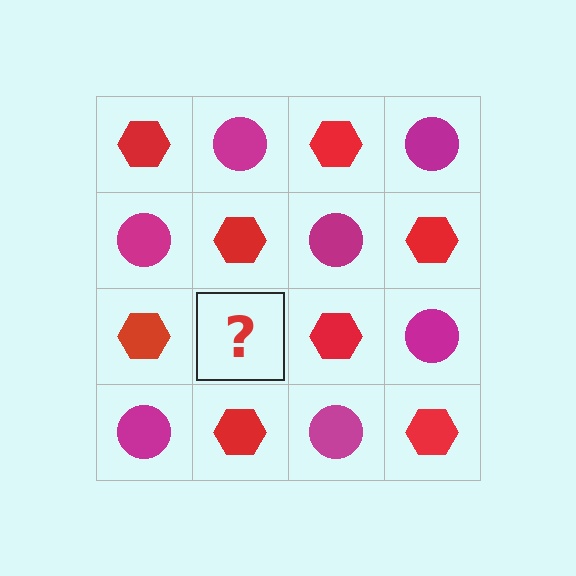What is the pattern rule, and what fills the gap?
The rule is that it alternates red hexagon and magenta circle in a checkerboard pattern. The gap should be filled with a magenta circle.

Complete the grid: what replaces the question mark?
The question mark should be replaced with a magenta circle.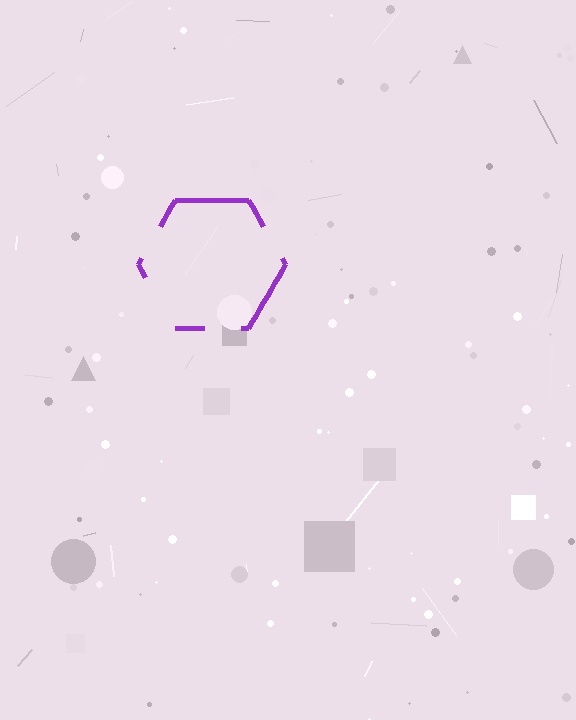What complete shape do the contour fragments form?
The contour fragments form a hexagon.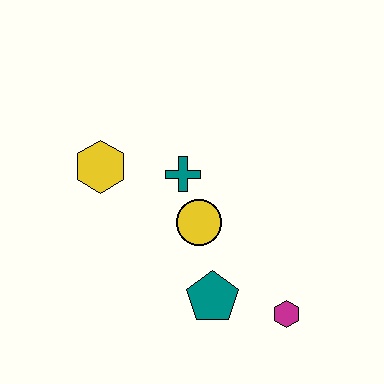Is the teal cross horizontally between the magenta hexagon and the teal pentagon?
No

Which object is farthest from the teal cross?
The magenta hexagon is farthest from the teal cross.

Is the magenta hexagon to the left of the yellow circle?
No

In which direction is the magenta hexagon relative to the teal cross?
The magenta hexagon is below the teal cross.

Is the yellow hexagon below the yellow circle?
No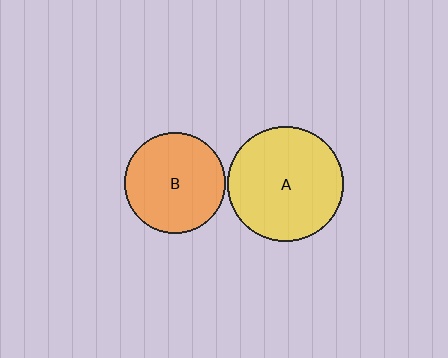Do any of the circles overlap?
No, none of the circles overlap.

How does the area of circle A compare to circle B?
Approximately 1.3 times.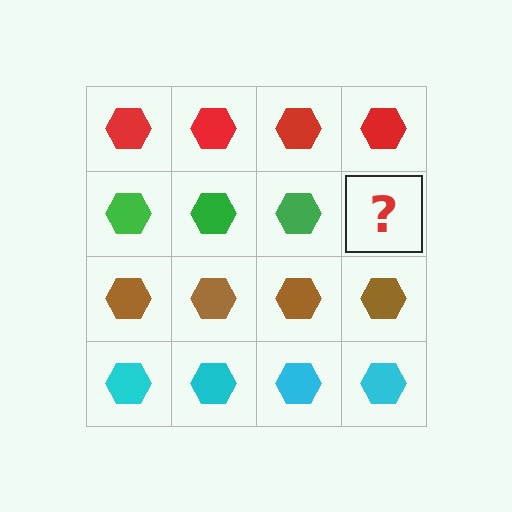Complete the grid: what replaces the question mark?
The question mark should be replaced with a green hexagon.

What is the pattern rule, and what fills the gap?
The rule is that each row has a consistent color. The gap should be filled with a green hexagon.